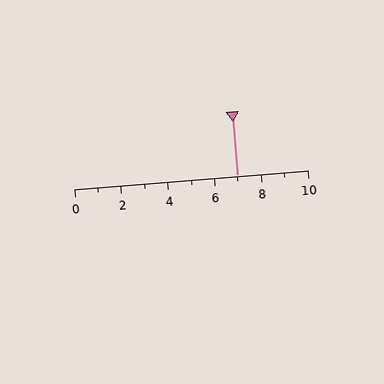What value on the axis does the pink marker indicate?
The marker indicates approximately 7.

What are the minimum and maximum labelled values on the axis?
The axis runs from 0 to 10.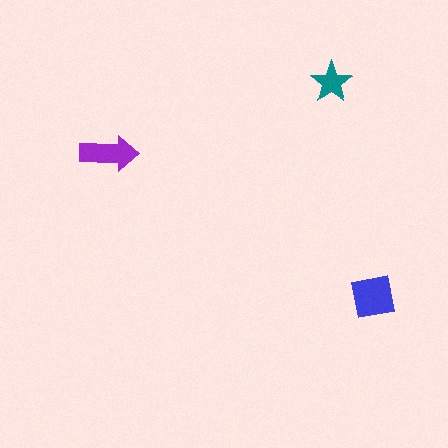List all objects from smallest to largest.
The teal star, the purple arrow, the blue square.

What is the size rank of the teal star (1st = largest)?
3rd.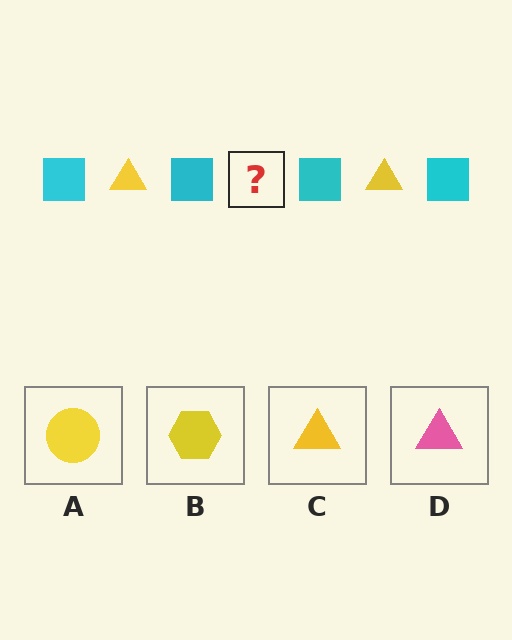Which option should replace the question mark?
Option C.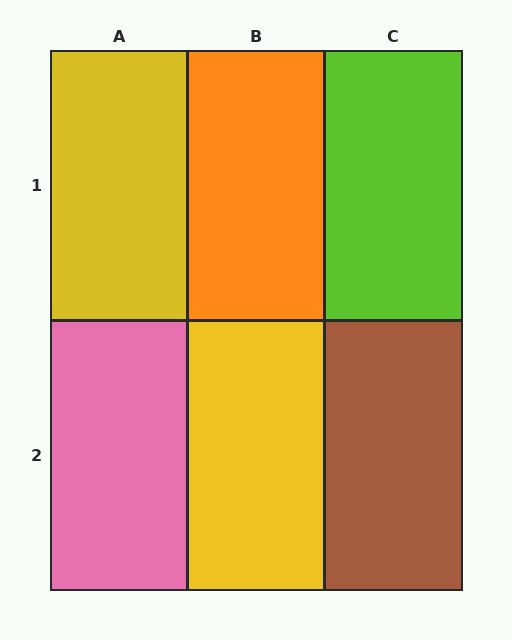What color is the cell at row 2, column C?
Brown.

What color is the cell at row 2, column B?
Yellow.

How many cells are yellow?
2 cells are yellow.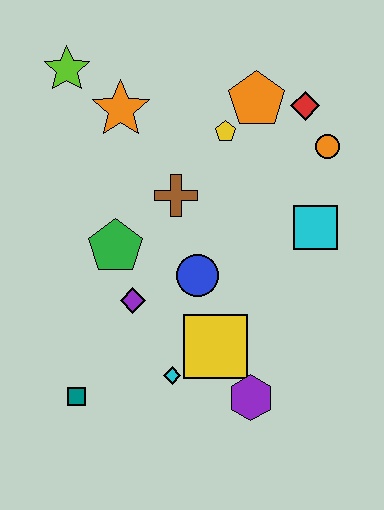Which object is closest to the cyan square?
The orange circle is closest to the cyan square.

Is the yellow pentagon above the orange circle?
Yes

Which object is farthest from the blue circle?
The lime star is farthest from the blue circle.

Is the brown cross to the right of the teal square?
Yes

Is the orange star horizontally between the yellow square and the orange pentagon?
No